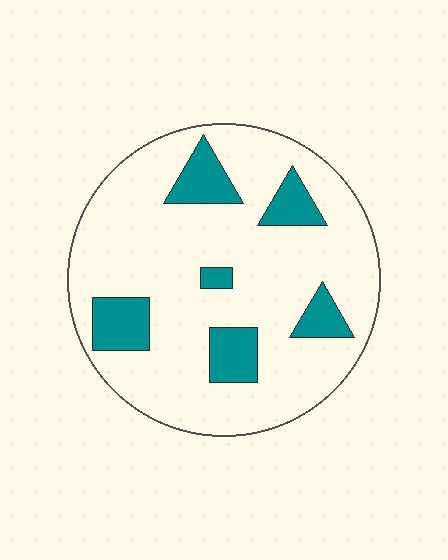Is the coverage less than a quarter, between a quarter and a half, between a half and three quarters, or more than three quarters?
Less than a quarter.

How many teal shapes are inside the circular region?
6.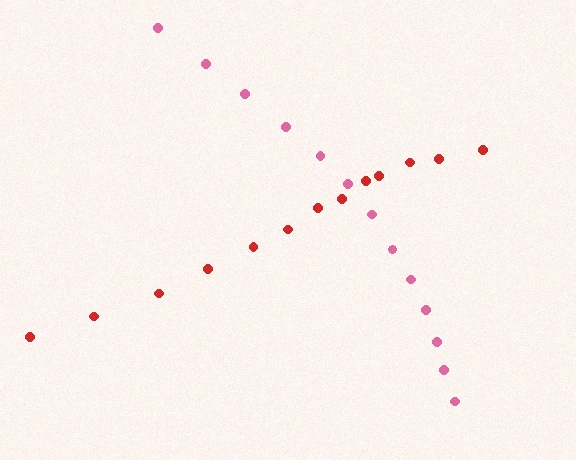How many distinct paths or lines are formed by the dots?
There are 2 distinct paths.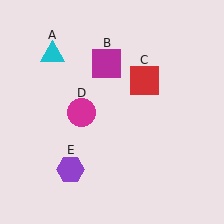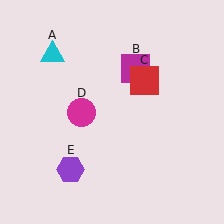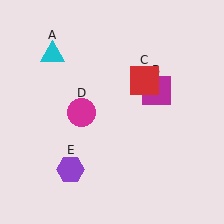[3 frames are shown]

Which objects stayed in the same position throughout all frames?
Cyan triangle (object A) and red square (object C) and magenta circle (object D) and purple hexagon (object E) remained stationary.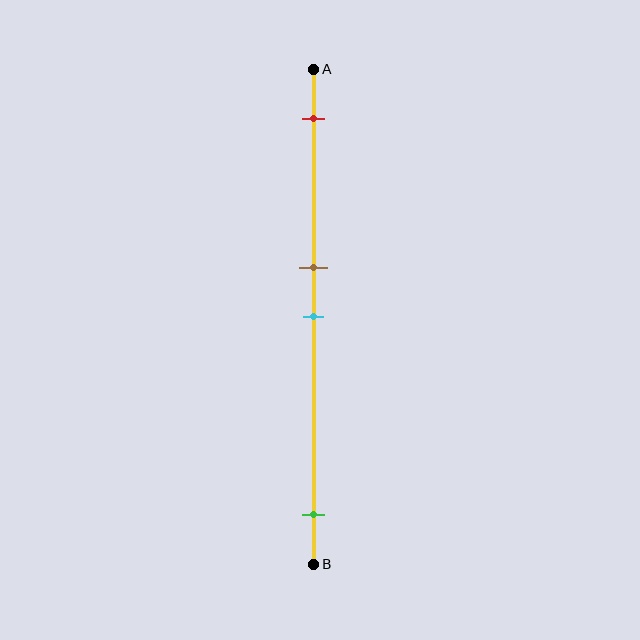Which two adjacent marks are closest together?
The brown and cyan marks are the closest adjacent pair.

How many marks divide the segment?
There are 4 marks dividing the segment.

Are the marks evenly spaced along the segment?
No, the marks are not evenly spaced.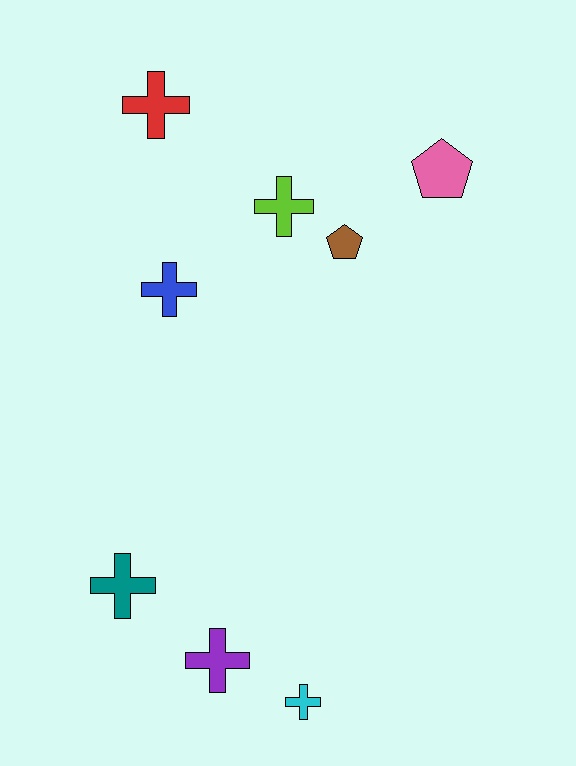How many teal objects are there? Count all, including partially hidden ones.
There is 1 teal object.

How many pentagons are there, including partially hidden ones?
There are 2 pentagons.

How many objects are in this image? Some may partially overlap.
There are 8 objects.